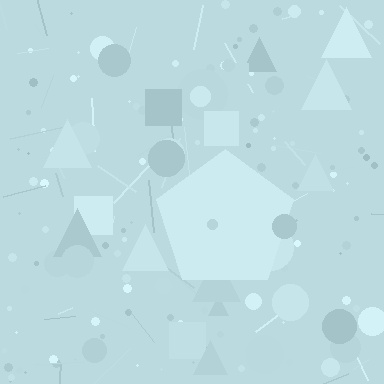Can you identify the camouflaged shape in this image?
The camouflaged shape is a pentagon.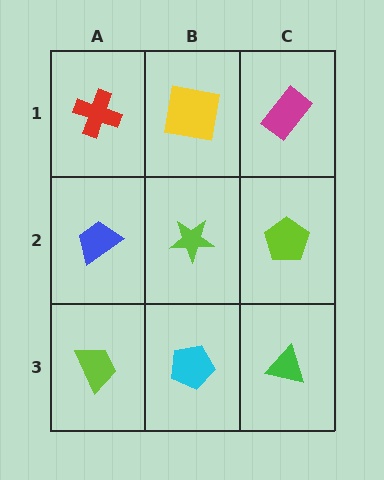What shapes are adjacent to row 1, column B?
A lime star (row 2, column B), a red cross (row 1, column A), a magenta rectangle (row 1, column C).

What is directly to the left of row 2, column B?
A blue trapezoid.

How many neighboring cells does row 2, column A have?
3.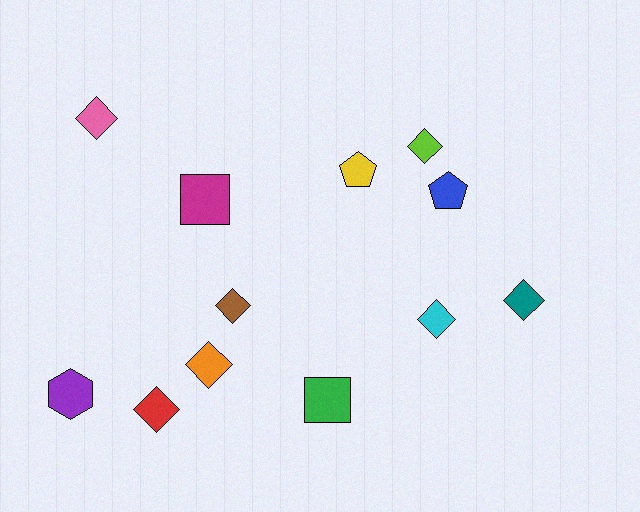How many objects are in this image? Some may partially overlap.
There are 12 objects.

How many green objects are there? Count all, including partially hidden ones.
There is 1 green object.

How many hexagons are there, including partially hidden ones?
There is 1 hexagon.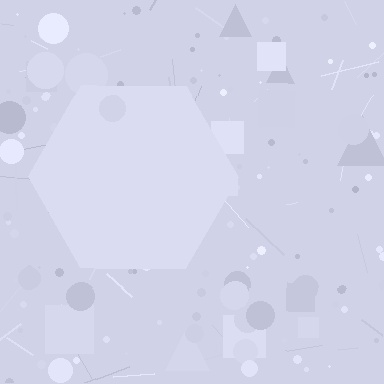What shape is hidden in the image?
A hexagon is hidden in the image.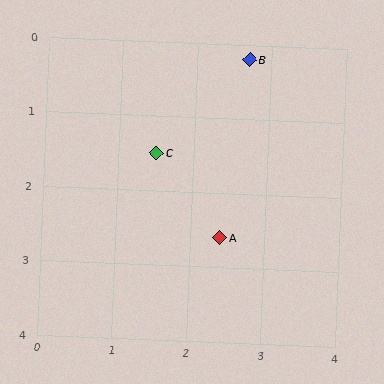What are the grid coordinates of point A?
Point A is at approximately (2.4, 2.6).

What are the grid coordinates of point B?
Point B is at approximately (2.7, 0.2).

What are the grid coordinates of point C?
Point C is at approximately (1.5, 1.5).